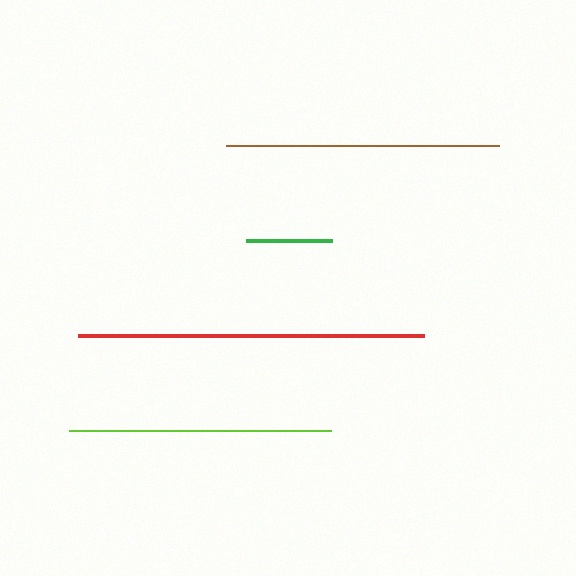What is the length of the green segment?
The green segment is approximately 86 pixels long.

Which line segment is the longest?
The red line is the longest at approximately 346 pixels.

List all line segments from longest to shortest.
From longest to shortest: red, brown, lime, green.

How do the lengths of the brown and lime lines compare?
The brown and lime lines are approximately the same length.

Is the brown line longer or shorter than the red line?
The red line is longer than the brown line.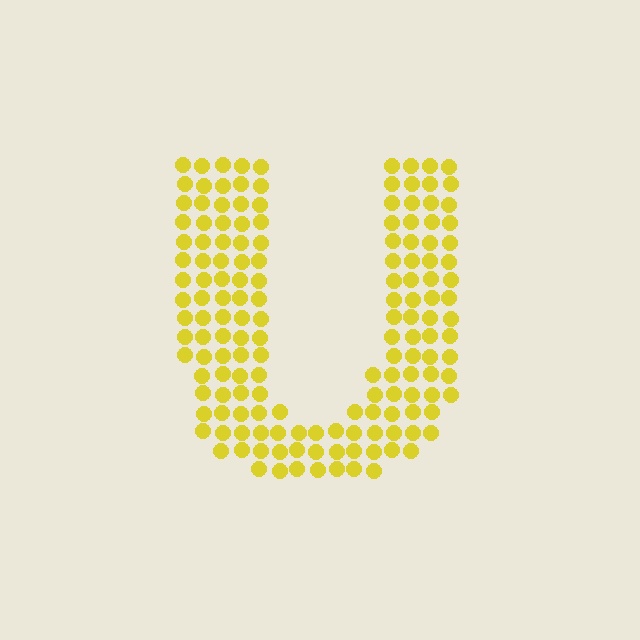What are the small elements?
The small elements are circles.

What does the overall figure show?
The overall figure shows the letter U.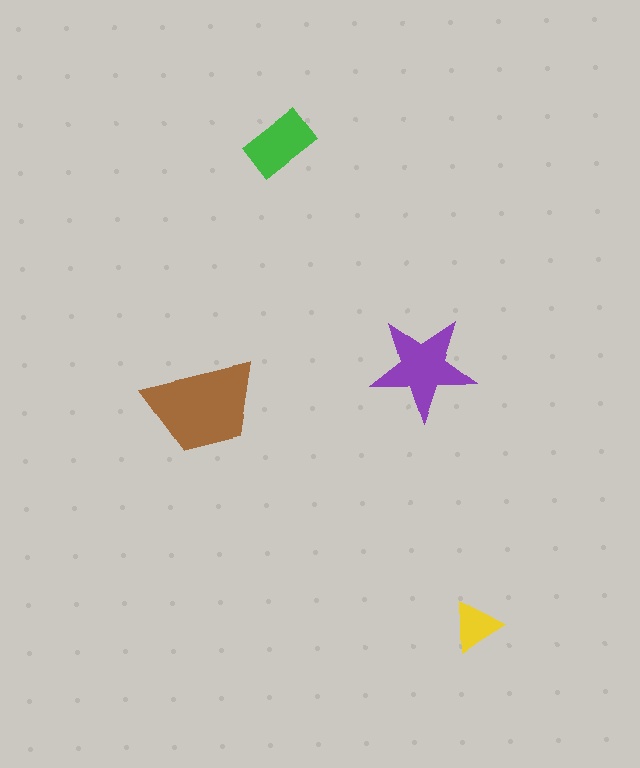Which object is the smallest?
The yellow triangle.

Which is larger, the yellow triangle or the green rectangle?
The green rectangle.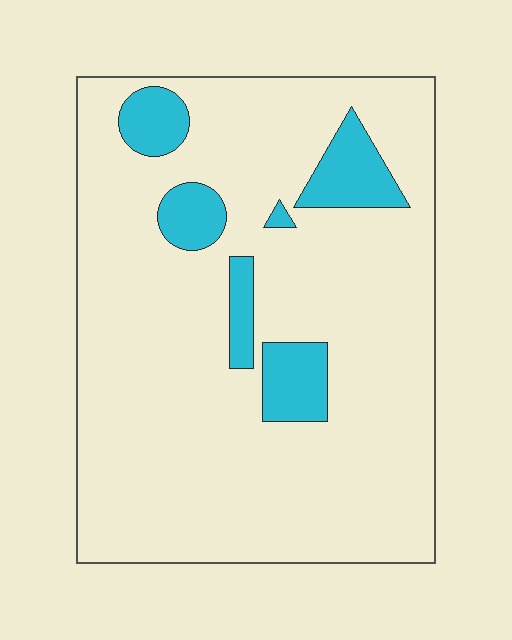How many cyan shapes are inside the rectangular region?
6.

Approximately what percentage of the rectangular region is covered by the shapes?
Approximately 15%.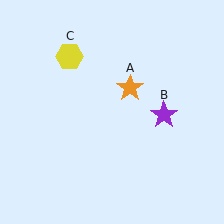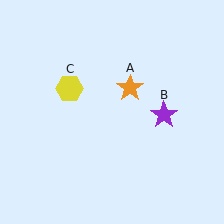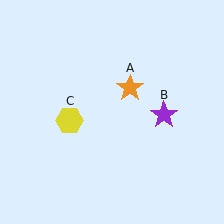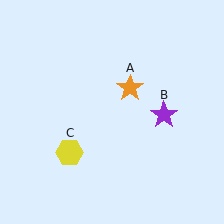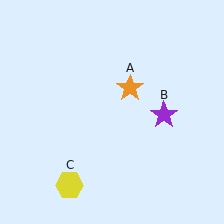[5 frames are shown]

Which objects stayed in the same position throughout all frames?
Orange star (object A) and purple star (object B) remained stationary.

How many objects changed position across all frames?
1 object changed position: yellow hexagon (object C).